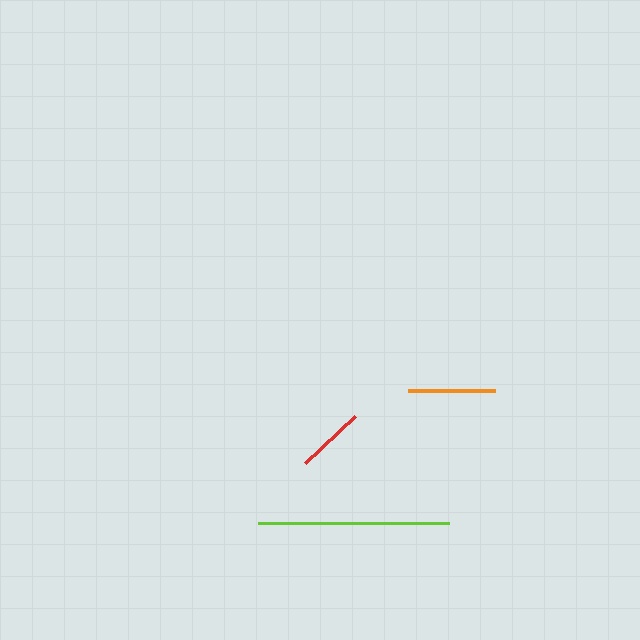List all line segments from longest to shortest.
From longest to shortest: lime, orange, red.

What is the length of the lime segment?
The lime segment is approximately 191 pixels long.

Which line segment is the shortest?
The red line is the shortest at approximately 69 pixels.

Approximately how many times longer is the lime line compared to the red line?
The lime line is approximately 2.8 times the length of the red line.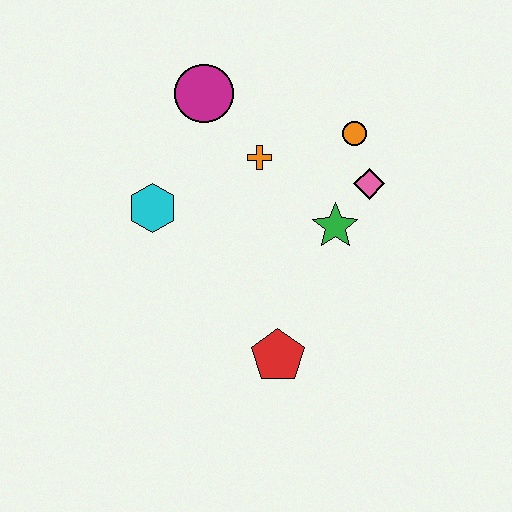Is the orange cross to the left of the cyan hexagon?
No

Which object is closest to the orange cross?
The magenta circle is closest to the orange cross.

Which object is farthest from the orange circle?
The red pentagon is farthest from the orange circle.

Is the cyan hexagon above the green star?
Yes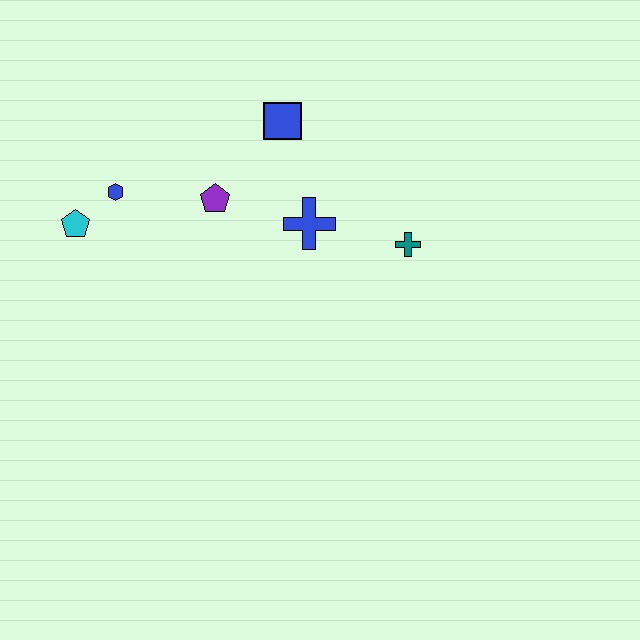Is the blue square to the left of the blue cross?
Yes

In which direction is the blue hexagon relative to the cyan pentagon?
The blue hexagon is to the right of the cyan pentagon.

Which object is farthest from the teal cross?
The cyan pentagon is farthest from the teal cross.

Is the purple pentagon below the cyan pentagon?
No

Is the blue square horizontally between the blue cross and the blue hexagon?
Yes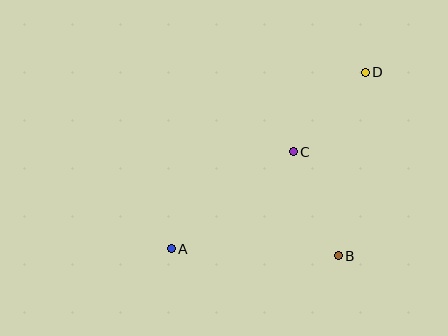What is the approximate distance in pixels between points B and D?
The distance between B and D is approximately 185 pixels.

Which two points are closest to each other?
Points C and D are closest to each other.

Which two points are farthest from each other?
Points A and D are farthest from each other.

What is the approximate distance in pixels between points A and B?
The distance between A and B is approximately 167 pixels.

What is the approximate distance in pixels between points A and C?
The distance between A and C is approximately 156 pixels.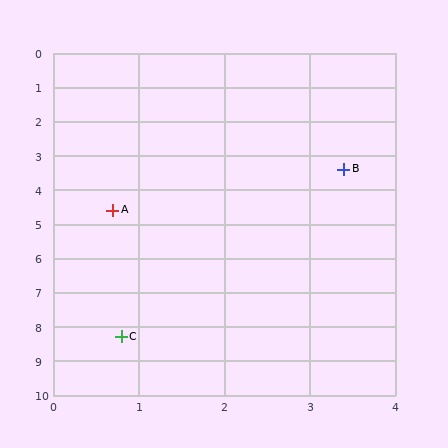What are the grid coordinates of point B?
Point B is at approximately (3.4, 3.4).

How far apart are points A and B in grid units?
Points A and B are about 3.0 grid units apart.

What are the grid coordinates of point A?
Point A is at approximately (0.7, 4.6).